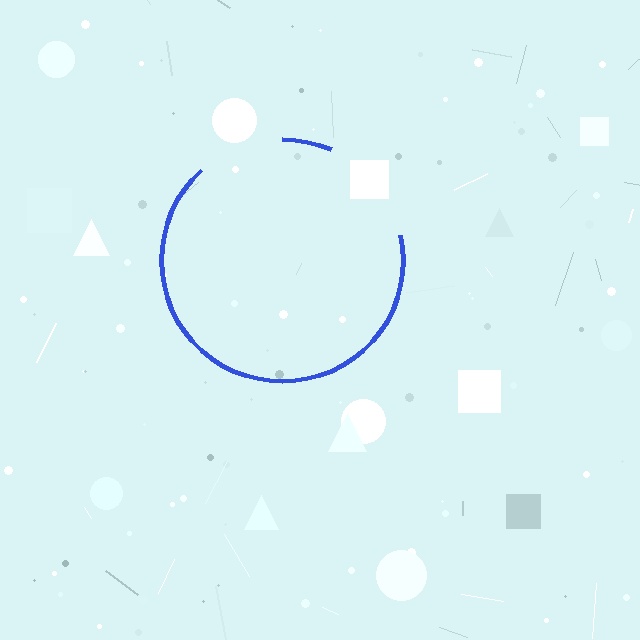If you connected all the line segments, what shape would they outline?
They would outline a circle.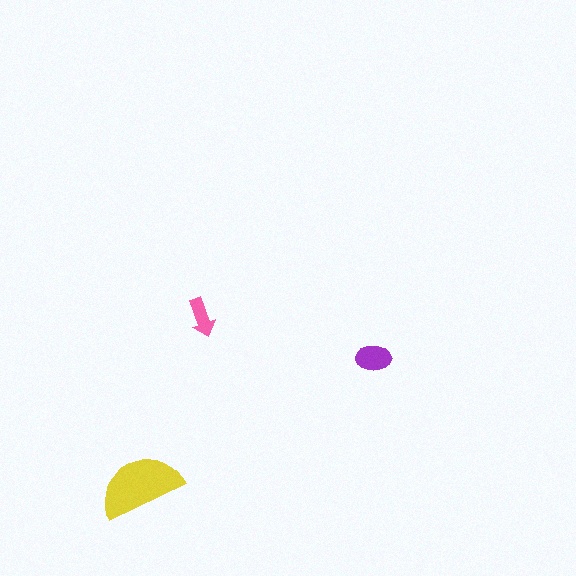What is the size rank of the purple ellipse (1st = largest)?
2nd.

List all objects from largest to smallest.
The yellow semicircle, the purple ellipse, the pink arrow.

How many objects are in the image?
There are 3 objects in the image.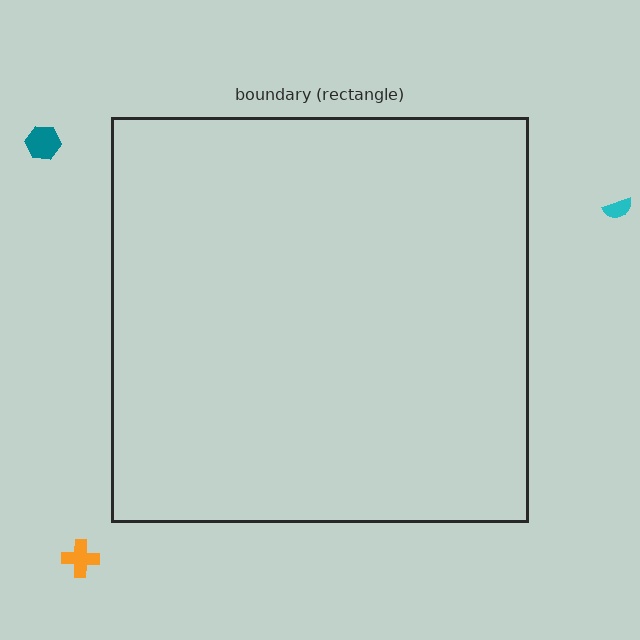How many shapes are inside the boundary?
0 inside, 3 outside.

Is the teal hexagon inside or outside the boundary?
Outside.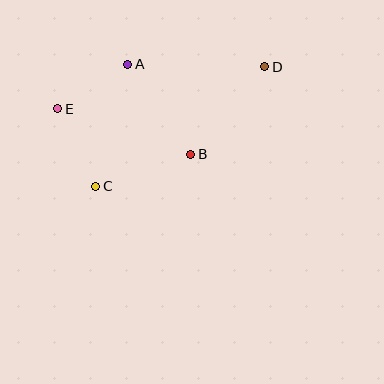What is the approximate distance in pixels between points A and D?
The distance between A and D is approximately 137 pixels.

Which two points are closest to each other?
Points A and E are closest to each other.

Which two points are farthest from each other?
Points D and E are farthest from each other.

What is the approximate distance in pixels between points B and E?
The distance between B and E is approximately 141 pixels.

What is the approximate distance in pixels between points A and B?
The distance between A and B is approximately 110 pixels.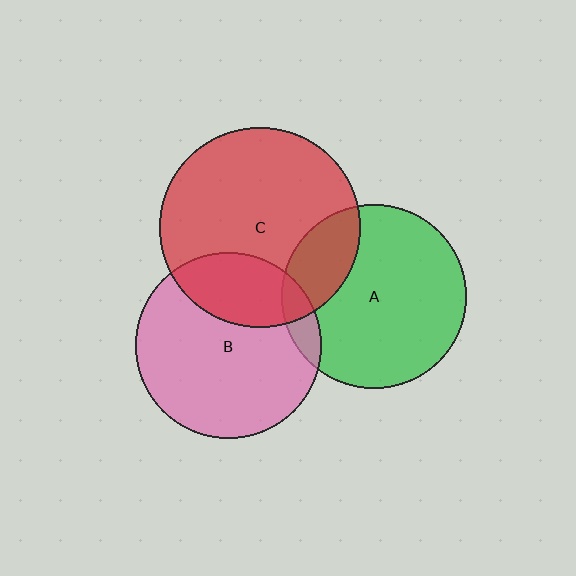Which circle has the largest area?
Circle C (red).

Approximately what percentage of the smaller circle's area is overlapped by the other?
Approximately 25%.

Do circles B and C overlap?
Yes.